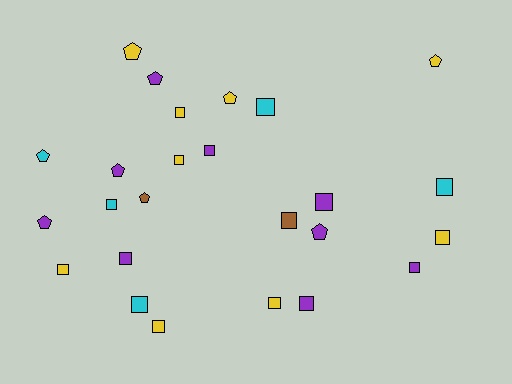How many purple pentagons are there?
There are 4 purple pentagons.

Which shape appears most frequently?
Square, with 16 objects.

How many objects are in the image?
There are 25 objects.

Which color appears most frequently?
Purple, with 9 objects.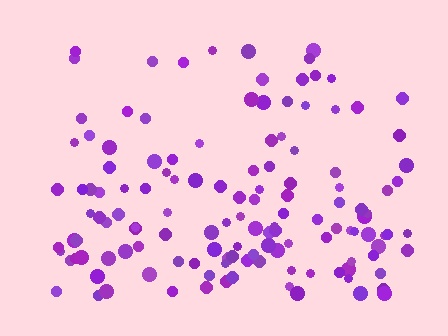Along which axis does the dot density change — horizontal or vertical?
Vertical.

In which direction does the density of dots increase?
From top to bottom, with the bottom side densest.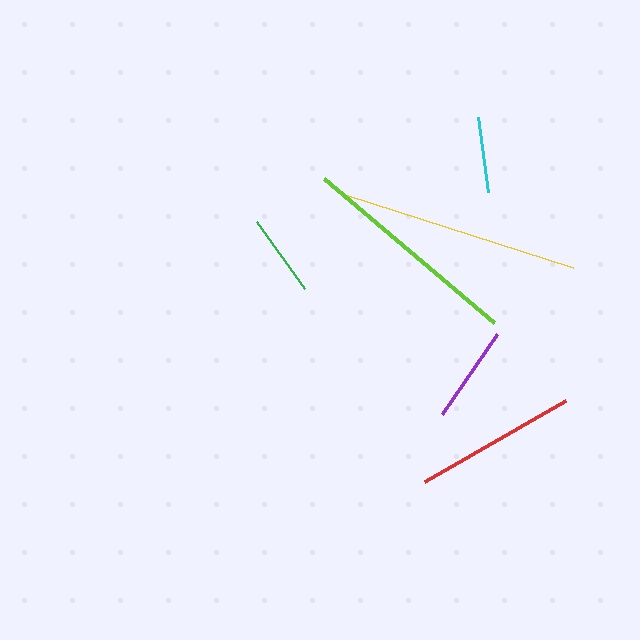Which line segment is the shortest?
The cyan line is the shortest at approximately 76 pixels.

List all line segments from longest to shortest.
From longest to shortest: yellow, lime, red, purple, green, cyan.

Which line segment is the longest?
The yellow line is the longest at approximately 239 pixels.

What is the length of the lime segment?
The lime segment is approximately 223 pixels long.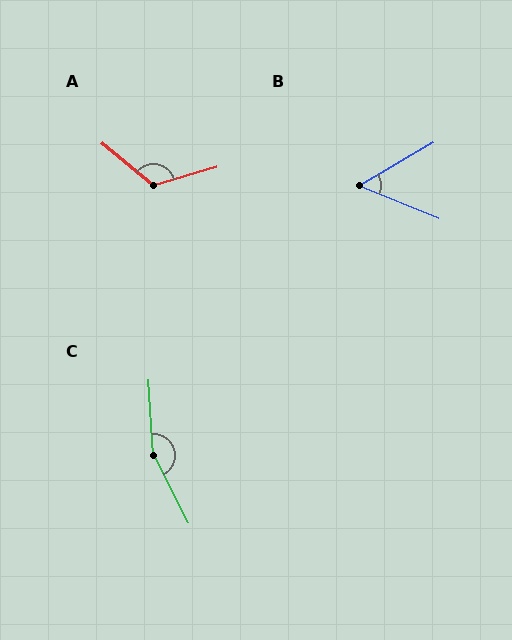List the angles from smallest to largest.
B (53°), A (124°), C (156°).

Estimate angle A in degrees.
Approximately 124 degrees.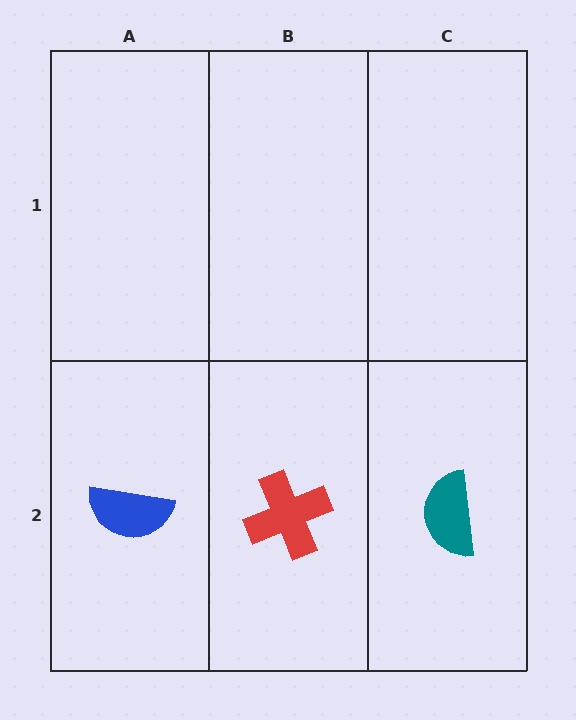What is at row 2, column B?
A red cross.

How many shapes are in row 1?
0 shapes.